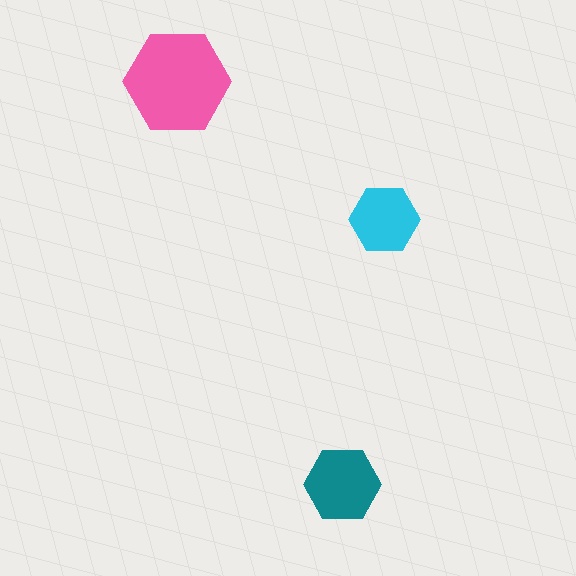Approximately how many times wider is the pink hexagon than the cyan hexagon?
About 1.5 times wider.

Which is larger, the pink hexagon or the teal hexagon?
The pink one.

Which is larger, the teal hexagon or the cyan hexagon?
The teal one.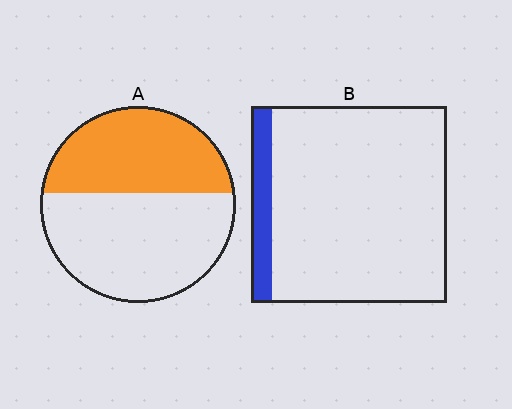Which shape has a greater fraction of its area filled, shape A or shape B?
Shape A.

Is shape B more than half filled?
No.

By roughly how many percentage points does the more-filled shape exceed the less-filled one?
By roughly 30 percentage points (A over B).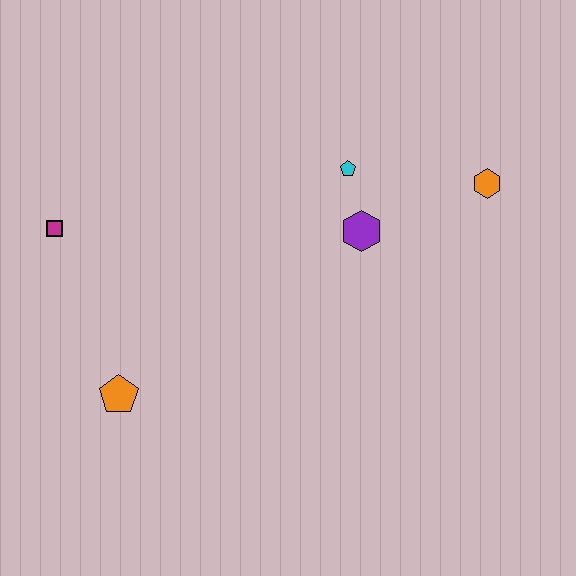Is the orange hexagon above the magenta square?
Yes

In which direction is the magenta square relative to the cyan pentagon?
The magenta square is to the left of the cyan pentagon.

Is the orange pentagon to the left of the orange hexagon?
Yes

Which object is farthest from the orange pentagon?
The orange hexagon is farthest from the orange pentagon.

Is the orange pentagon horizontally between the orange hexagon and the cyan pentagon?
No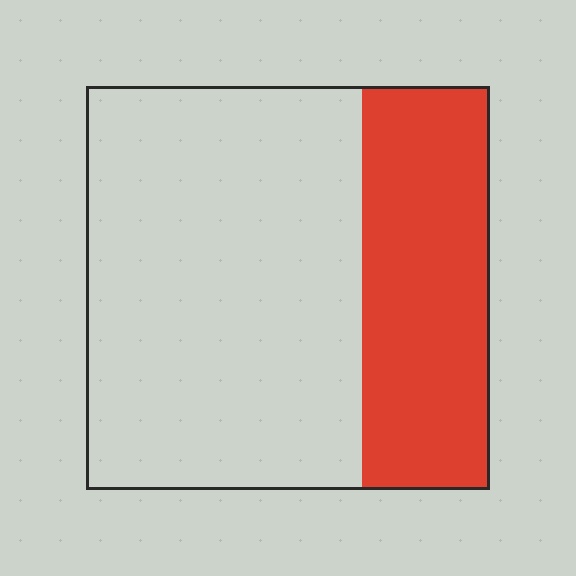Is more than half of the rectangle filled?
No.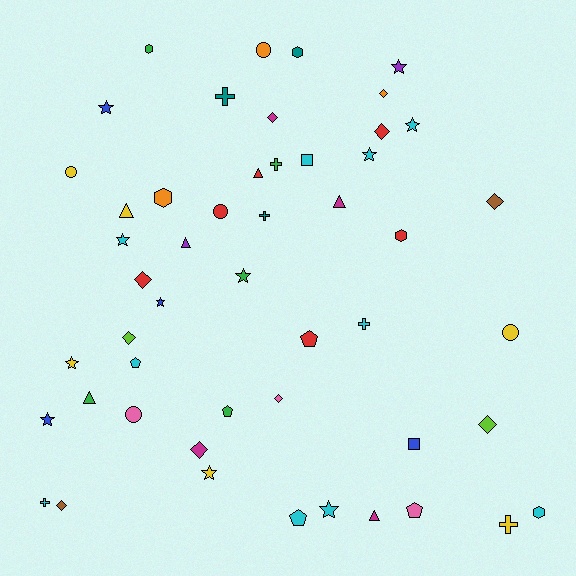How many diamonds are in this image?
There are 10 diamonds.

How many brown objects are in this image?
There are 2 brown objects.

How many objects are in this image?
There are 50 objects.